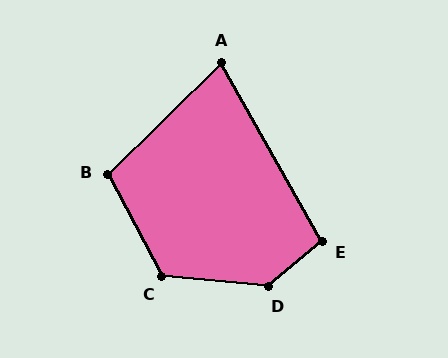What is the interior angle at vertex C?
Approximately 123 degrees (obtuse).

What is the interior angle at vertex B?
Approximately 107 degrees (obtuse).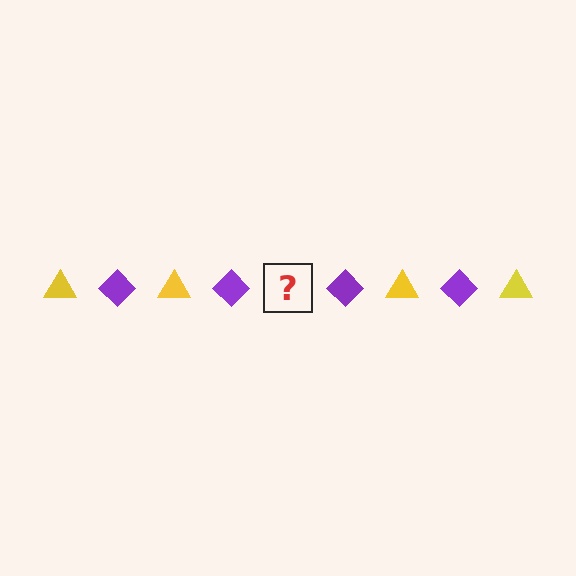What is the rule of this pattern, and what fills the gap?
The rule is that the pattern alternates between yellow triangle and purple diamond. The gap should be filled with a yellow triangle.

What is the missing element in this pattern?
The missing element is a yellow triangle.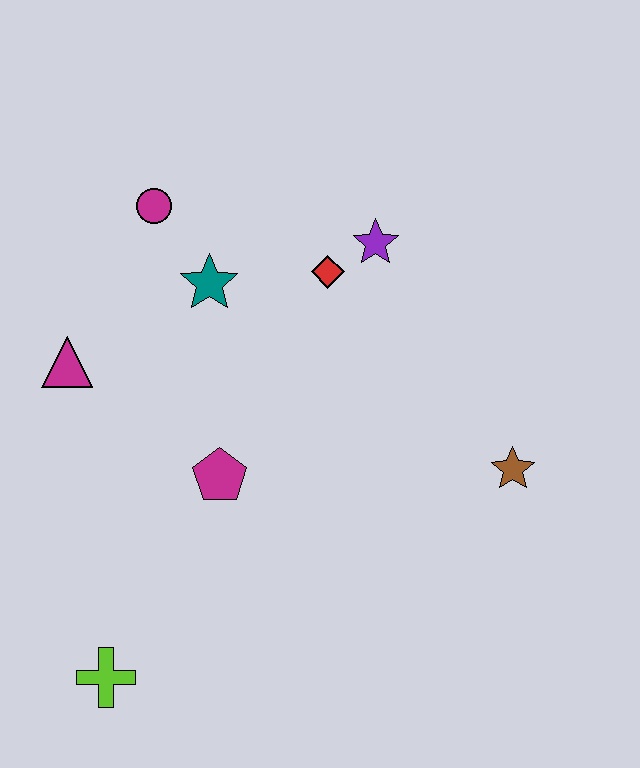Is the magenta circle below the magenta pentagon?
No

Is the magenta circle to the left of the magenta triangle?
No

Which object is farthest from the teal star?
The lime cross is farthest from the teal star.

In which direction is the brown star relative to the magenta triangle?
The brown star is to the right of the magenta triangle.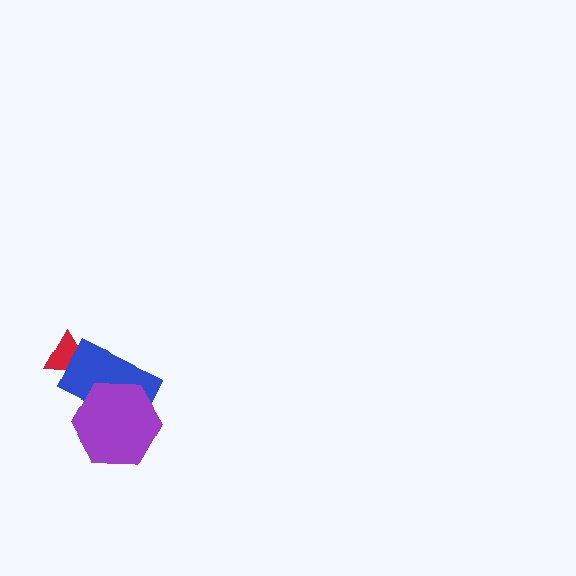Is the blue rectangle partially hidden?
Yes, it is partially covered by another shape.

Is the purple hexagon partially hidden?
No, no other shape covers it.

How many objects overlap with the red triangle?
1 object overlaps with the red triangle.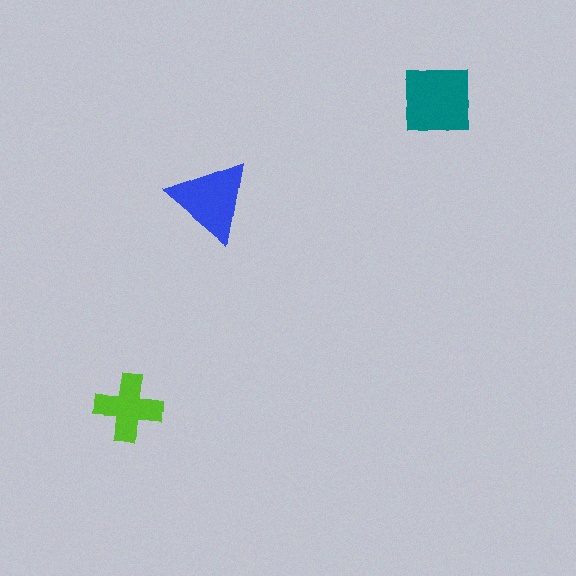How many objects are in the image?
There are 3 objects in the image.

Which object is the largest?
The teal square.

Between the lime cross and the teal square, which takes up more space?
The teal square.